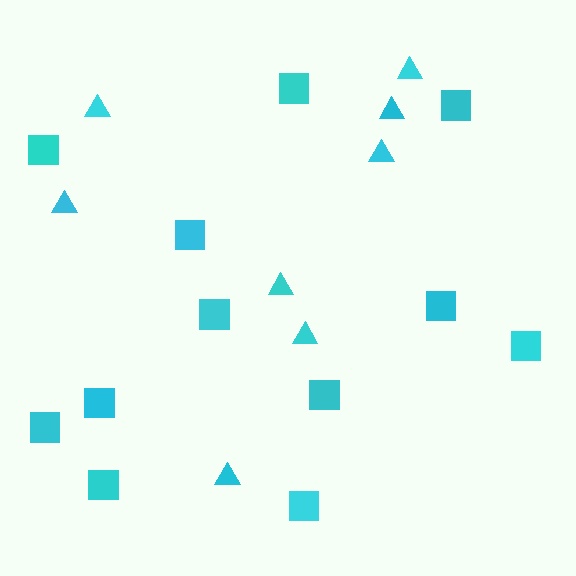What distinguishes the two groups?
There are 2 groups: one group of squares (12) and one group of triangles (8).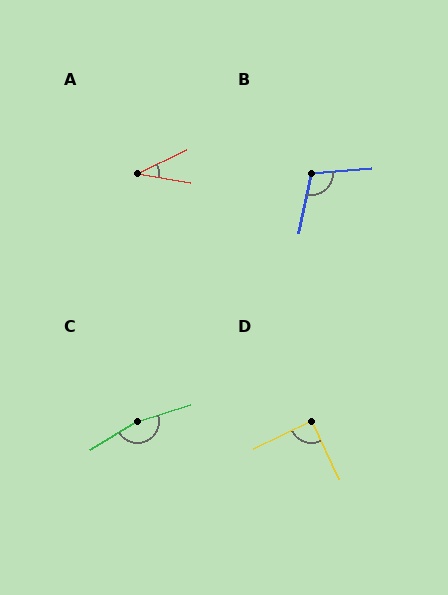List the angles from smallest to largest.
A (36°), D (89°), B (107°), C (165°).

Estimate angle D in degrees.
Approximately 89 degrees.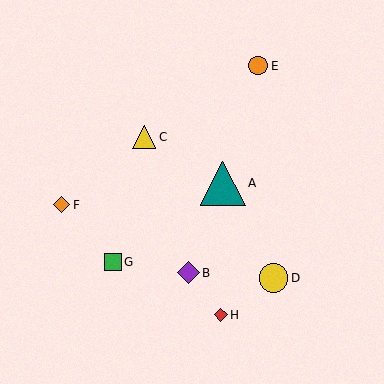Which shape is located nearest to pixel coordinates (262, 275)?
The yellow circle (labeled D) at (273, 278) is nearest to that location.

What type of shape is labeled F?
Shape F is an orange diamond.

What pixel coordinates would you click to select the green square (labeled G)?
Click at (113, 262) to select the green square G.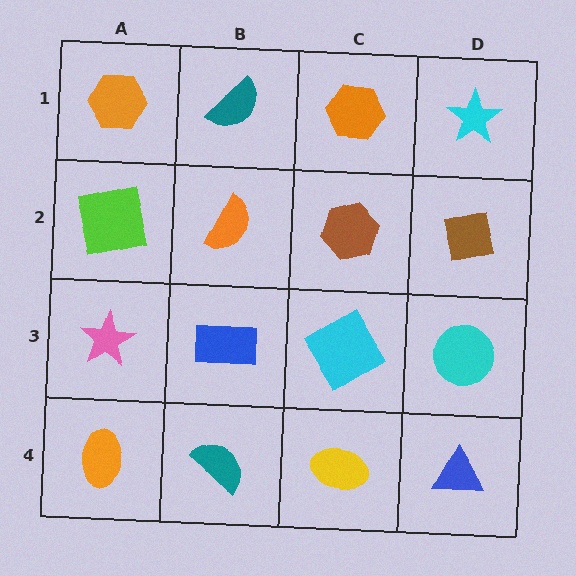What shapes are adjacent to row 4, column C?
A cyan diamond (row 3, column C), a teal semicircle (row 4, column B), a blue triangle (row 4, column D).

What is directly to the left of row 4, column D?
A yellow ellipse.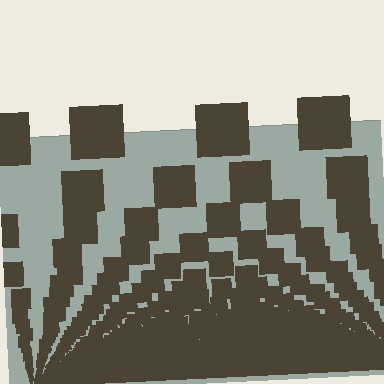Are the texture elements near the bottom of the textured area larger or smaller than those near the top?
Smaller. The gradient is inverted — elements near the bottom are smaller and denser.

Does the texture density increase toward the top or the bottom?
Density increases toward the bottom.